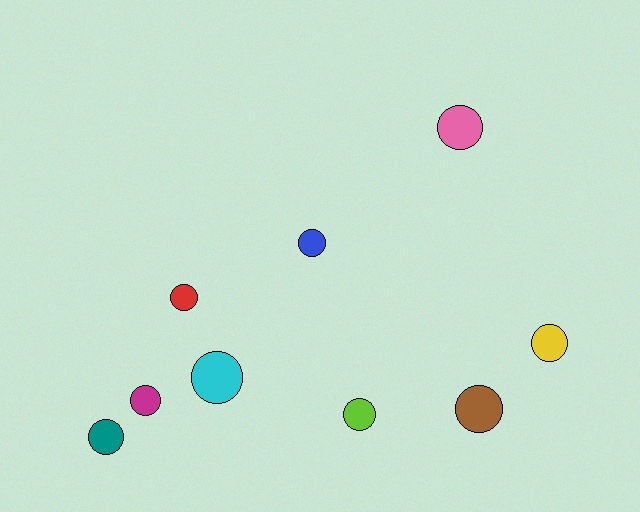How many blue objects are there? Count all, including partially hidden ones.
There is 1 blue object.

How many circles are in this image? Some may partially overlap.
There are 9 circles.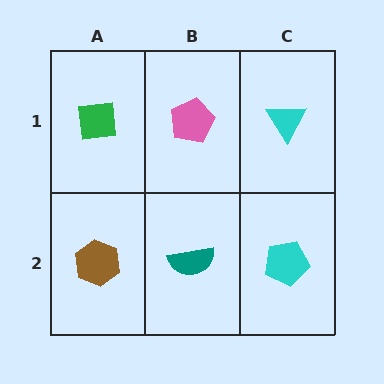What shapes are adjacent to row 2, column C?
A cyan triangle (row 1, column C), a teal semicircle (row 2, column B).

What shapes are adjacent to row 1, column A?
A brown hexagon (row 2, column A), a pink pentagon (row 1, column B).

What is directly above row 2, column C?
A cyan triangle.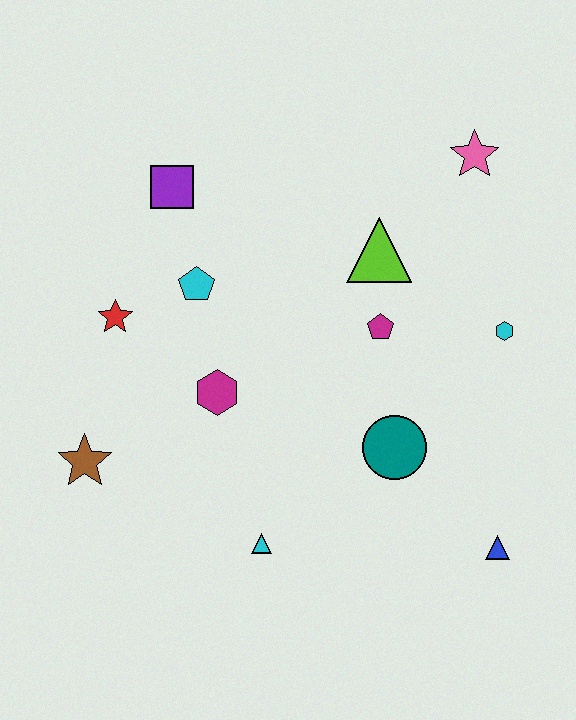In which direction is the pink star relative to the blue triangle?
The pink star is above the blue triangle.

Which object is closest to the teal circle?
The magenta pentagon is closest to the teal circle.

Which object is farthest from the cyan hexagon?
The brown star is farthest from the cyan hexagon.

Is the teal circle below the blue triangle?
No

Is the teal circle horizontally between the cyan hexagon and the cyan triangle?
Yes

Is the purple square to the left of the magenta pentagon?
Yes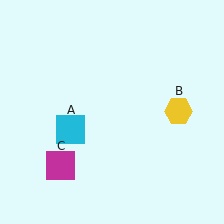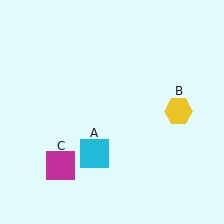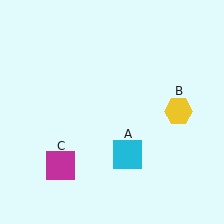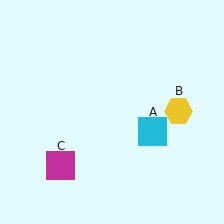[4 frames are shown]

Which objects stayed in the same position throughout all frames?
Yellow hexagon (object B) and magenta square (object C) remained stationary.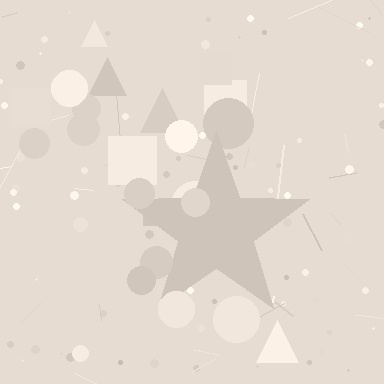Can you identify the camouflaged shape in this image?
The camouflaged shape is a star.